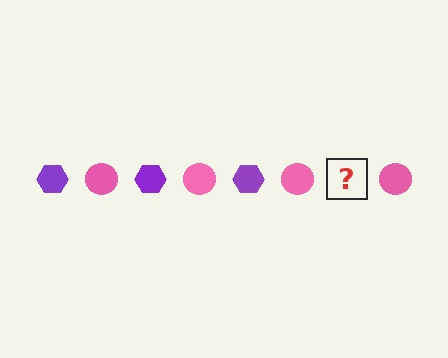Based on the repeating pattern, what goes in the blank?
The blank should be a purple hexagon.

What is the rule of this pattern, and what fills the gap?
The rule is that the pattern alternates between purple hexagon and pink circle. The gap should be filled with a purple hexagon.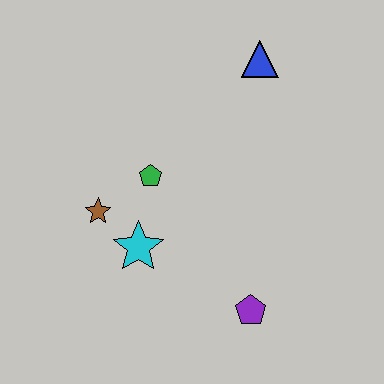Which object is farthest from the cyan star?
The blue triangle is farthest from the cyan star.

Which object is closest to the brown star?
The cyan star is closest to the brown star.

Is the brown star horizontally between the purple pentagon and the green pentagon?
No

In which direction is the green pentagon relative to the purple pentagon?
The green pentagon is above the purple pentagon.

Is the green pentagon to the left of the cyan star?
No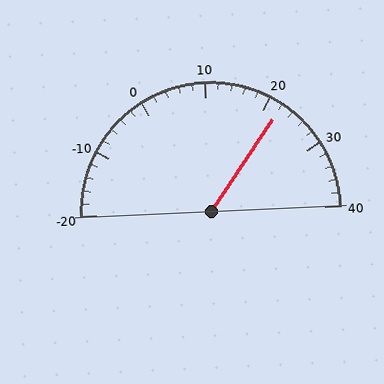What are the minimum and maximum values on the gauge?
The gauge ranges from -20 to 40.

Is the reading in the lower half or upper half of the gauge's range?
The reading is in the upper half of the range (-20 to 40).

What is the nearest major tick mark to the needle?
The nearest major tick mark is 20.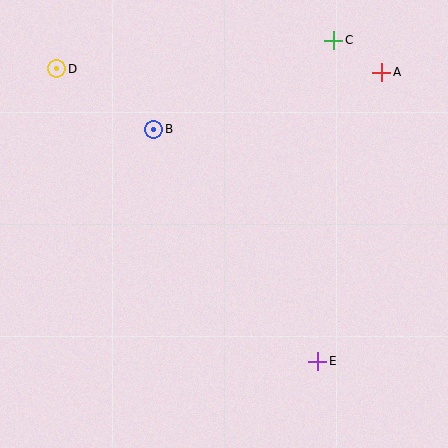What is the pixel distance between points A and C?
The distance between A and C is 58 pixels.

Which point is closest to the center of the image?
Point B at (154, 129) is closest to the center.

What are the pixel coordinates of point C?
Point C is at (334, 40).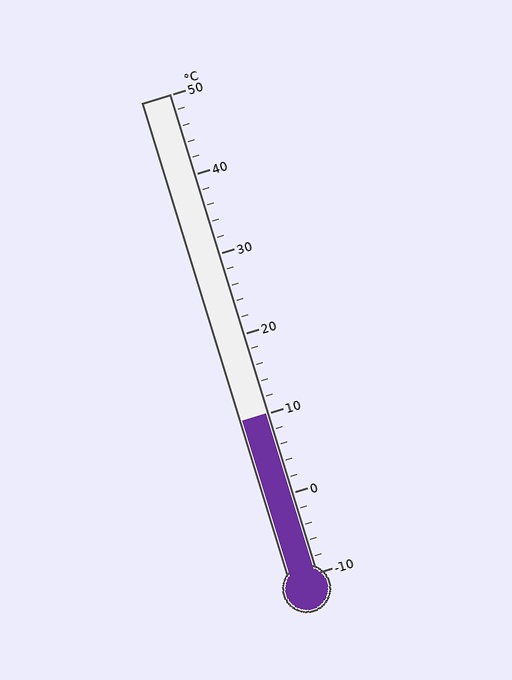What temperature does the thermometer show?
The thermometer shows approximately 10°C.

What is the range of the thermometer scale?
The thermometer scale ranges from -10°C to 50°C.